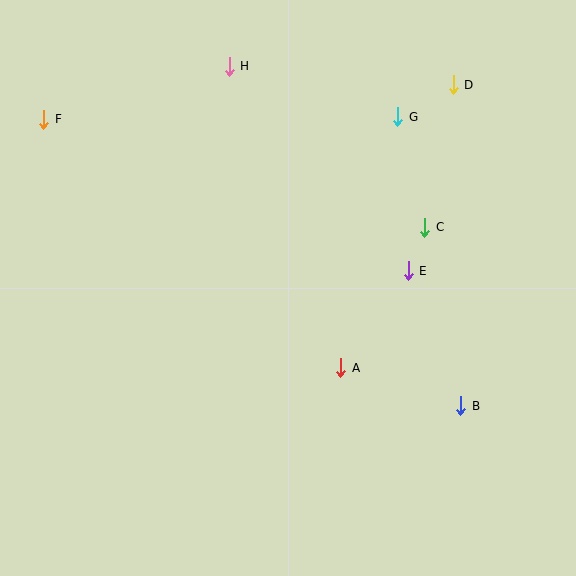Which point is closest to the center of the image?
Point A at (341, 368) is closest to the center.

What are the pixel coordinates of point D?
Point D is at (453, 85).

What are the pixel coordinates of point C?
Point C is at (425, 227).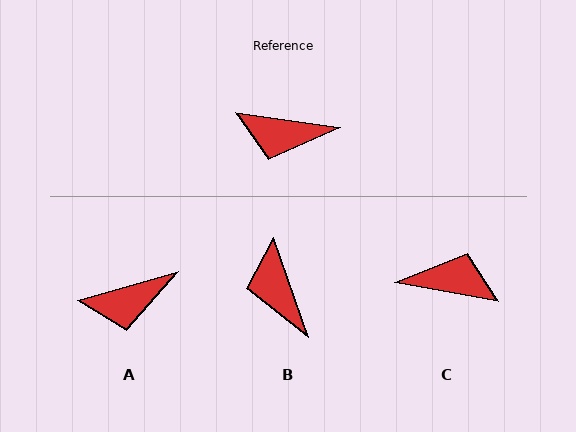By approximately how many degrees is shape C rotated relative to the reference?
Approximately 178 degrees counter-clockwise.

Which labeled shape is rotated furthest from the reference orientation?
C, about 178 degrees away.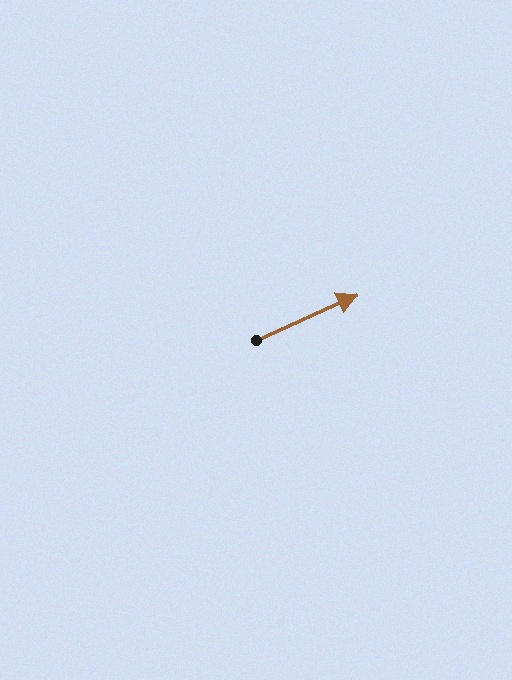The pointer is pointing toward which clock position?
Roughly 2 o'clock.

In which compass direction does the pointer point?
Northeast.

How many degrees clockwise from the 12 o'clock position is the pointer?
Approximately 66 degrees.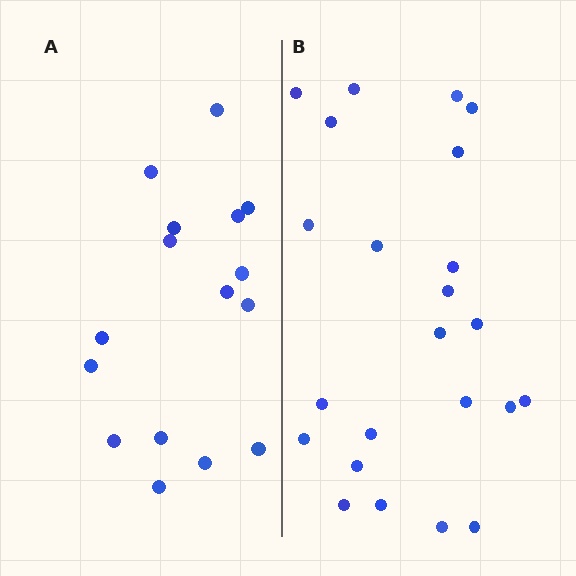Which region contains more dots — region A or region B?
Region B (the right region) has more dots.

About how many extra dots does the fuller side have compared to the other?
Region B has roughly 8 or so more dots than region A.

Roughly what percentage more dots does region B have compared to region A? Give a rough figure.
About 45% more.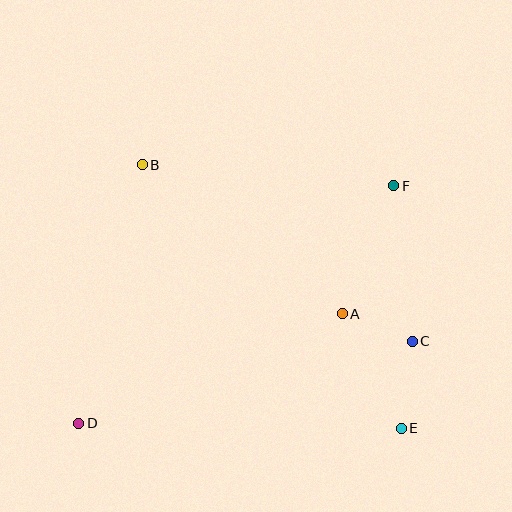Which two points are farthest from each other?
Points D and F are farthest from each other.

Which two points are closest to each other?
Points A and C are closest to each other.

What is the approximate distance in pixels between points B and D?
The distance between B and D is approximately 266 pixels.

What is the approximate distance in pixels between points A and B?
The distance between A and B is approximately 249 pixels.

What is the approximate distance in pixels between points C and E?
The distance between C and E is approximately 88 pixels.